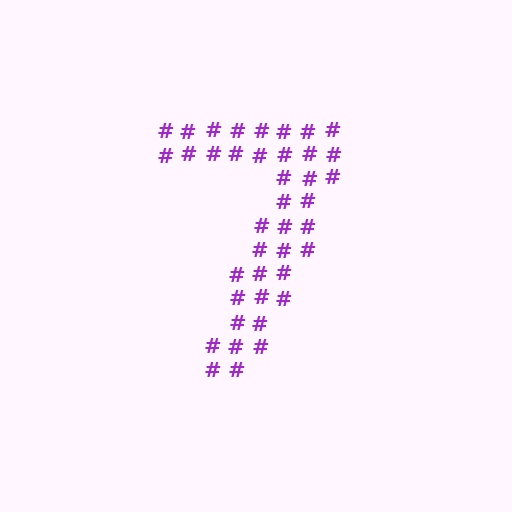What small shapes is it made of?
It is made of small hash symbols.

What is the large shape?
The large shape is the digit 7.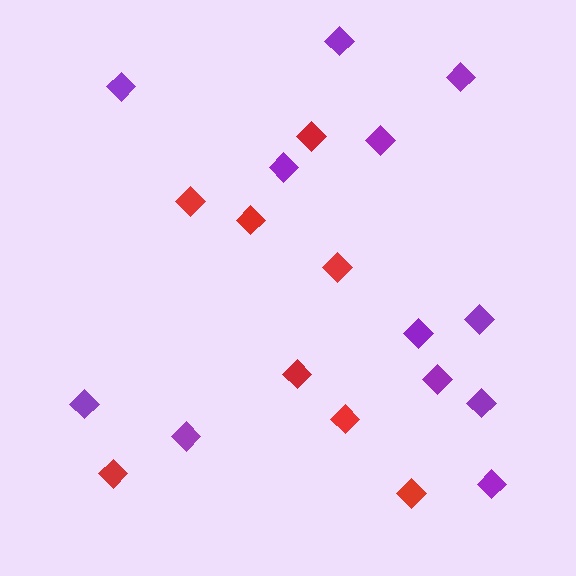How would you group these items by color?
There are 2 groups: one group of purple diamonds (12) and one group of red diamonds (8).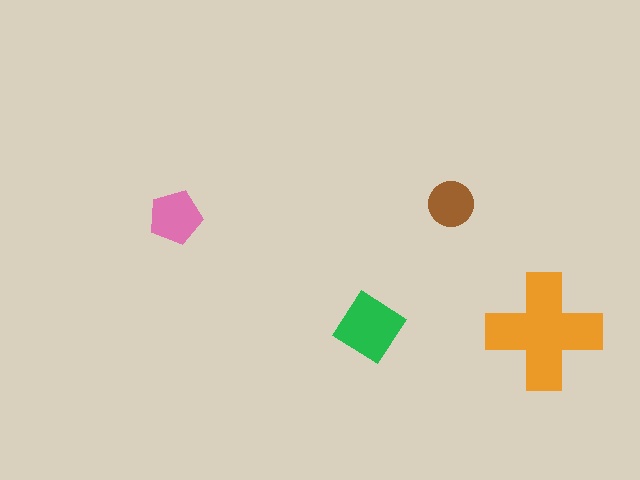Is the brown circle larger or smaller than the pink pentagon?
Smaller.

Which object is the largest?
The orange cross.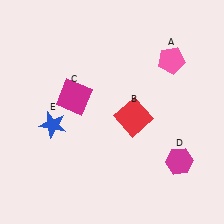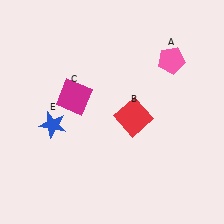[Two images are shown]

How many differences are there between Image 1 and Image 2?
There is 1 difference between the two images.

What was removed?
The magenta hexagon (D) was removed in Image 2.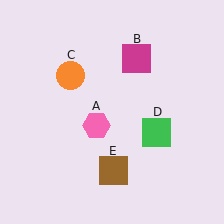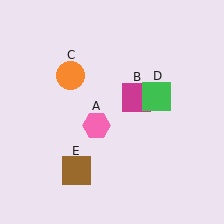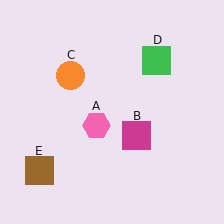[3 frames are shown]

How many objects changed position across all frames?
3 objects changed position: magenta square (object B), green square (object D), brown square (object E).